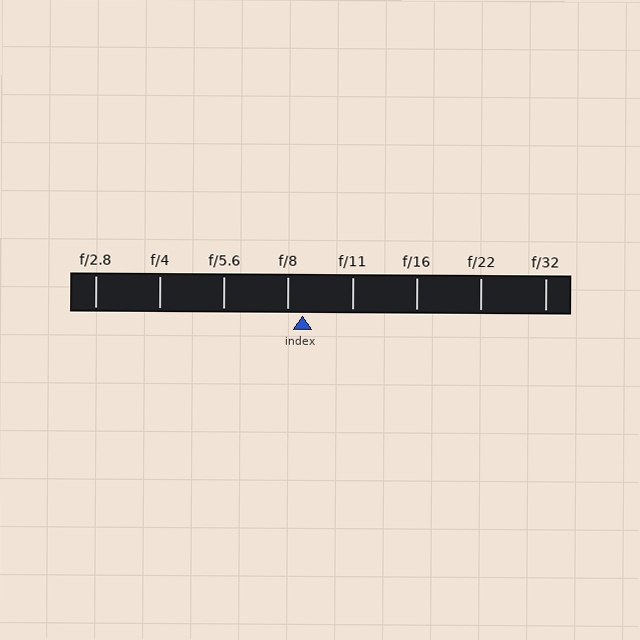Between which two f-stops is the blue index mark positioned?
The index mark is between f/8 and f/11.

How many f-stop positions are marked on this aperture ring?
There are 8 f-stop positions marked.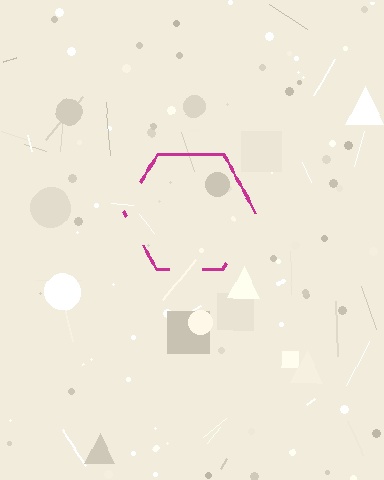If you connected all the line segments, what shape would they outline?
They would outline a hexagon.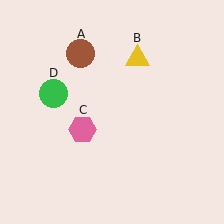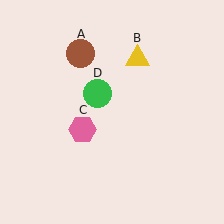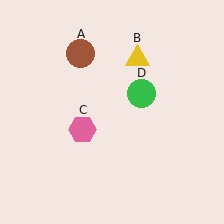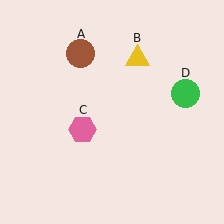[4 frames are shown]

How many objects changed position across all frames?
1 object changed position: green circle (object D).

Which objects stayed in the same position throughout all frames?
Brown circle (object A) and yellow triangle (object B) and pink hexagon (object C) remained stationary.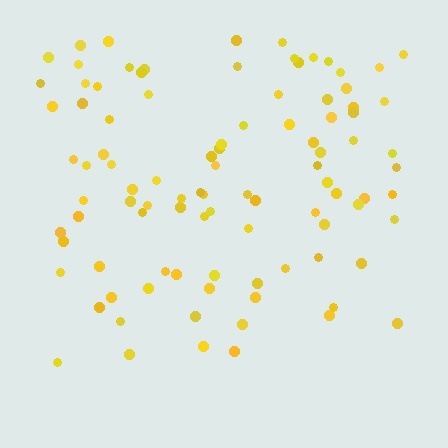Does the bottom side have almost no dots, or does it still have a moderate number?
Still a moderate number, just noticeably fewer than the top.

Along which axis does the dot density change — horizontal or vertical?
Vertical.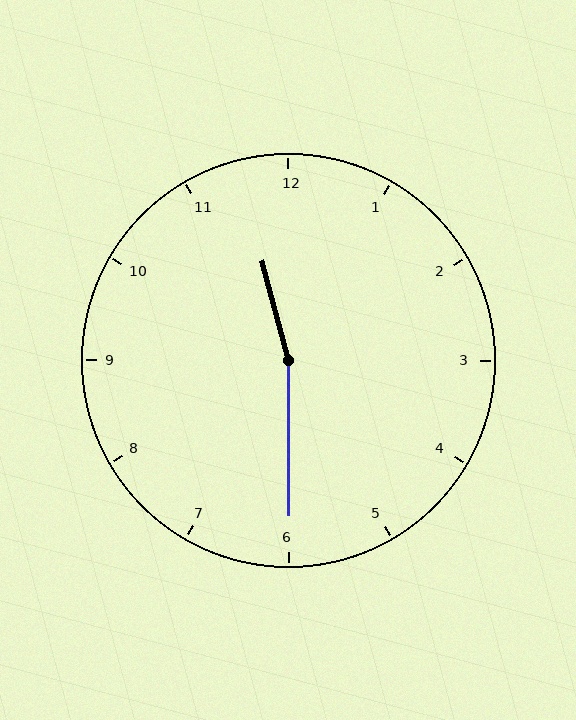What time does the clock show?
11:30.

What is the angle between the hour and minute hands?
Approximately 165 degrees.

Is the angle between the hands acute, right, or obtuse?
It is obtuse.